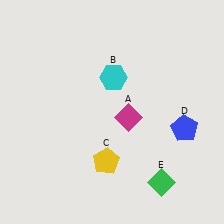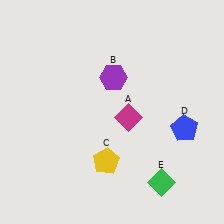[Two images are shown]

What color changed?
The hexagon (B) changed from cyan in Image 1 to purple in Image 2.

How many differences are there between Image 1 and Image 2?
There is 1 difference between the two images.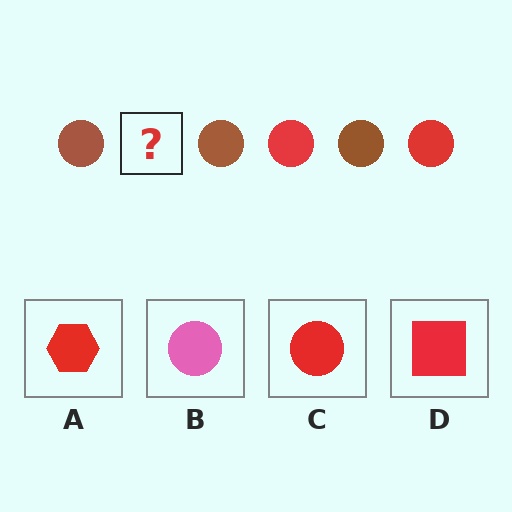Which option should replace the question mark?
Option C.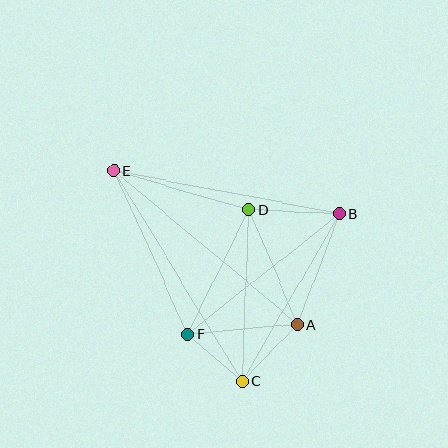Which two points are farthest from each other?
Points C and E are farthest from each other.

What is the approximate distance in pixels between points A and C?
The distance between A and C is approximately 80 pixels.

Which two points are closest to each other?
Points C and F are closest to each other.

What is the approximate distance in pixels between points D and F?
The distance between D and F is approximately 139 pixels.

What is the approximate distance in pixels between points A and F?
The distance between A and F is approximately 110 pixels.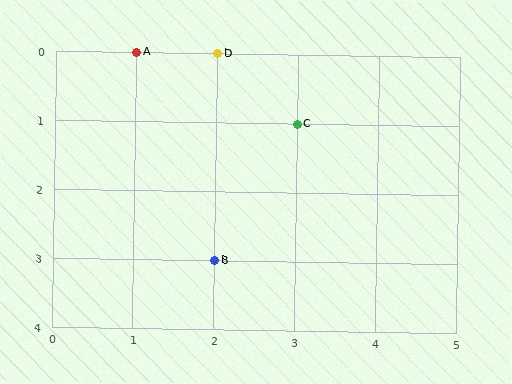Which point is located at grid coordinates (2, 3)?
Point B is at (2, 3).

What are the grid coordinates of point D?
Point D is at grid coordinates (2, 0).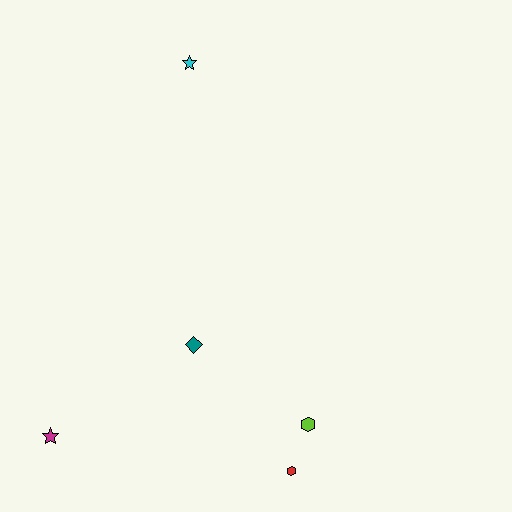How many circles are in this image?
There are no circles.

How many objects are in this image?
There are 5 objects.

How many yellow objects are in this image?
There are no yellow objects.